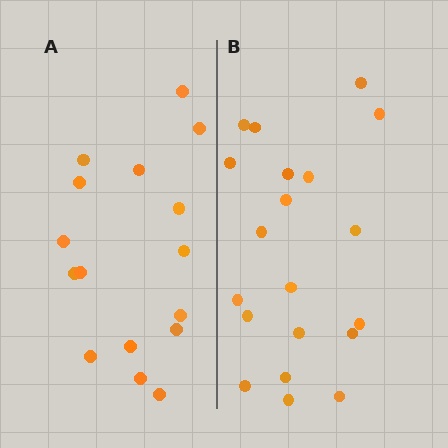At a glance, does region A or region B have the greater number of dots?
Region B (the right region) has more dots.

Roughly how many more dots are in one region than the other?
Region B has about 4 more dots than region A.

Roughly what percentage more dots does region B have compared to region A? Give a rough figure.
About 25% more.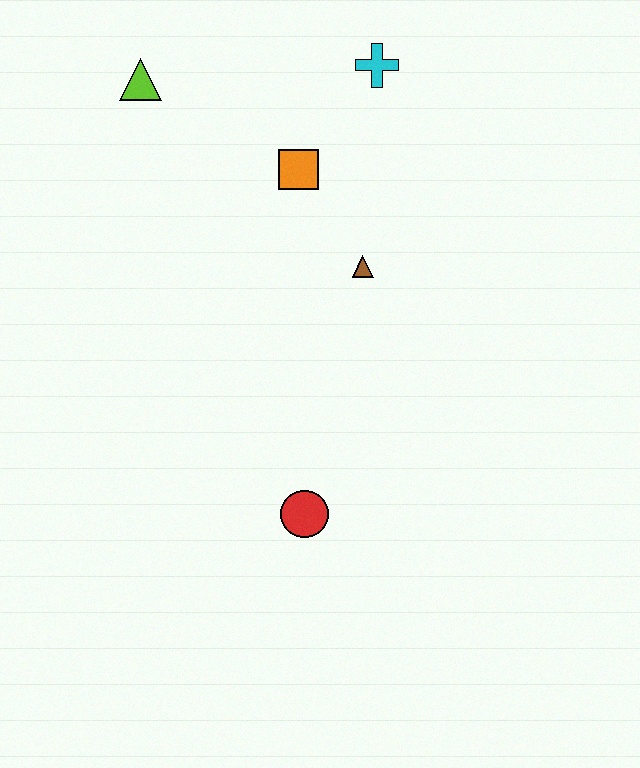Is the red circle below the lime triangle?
Yes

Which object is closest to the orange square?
The brown triangle is closest to the orange square.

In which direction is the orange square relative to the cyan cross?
The orange square is below the cyan cross.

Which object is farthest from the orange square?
The red circle is farthest from the orange square.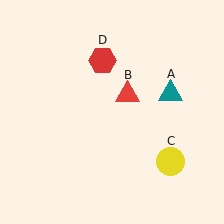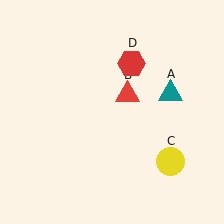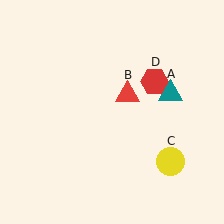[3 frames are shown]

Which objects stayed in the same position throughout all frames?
Teal triangle (object A) and red triangle (object B) and yellow circle (object C) remained stationary.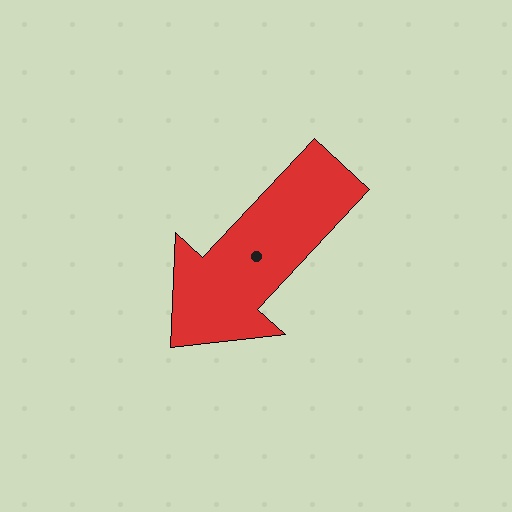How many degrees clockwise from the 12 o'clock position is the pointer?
Approximately 223 degrees.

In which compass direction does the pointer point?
Southwest.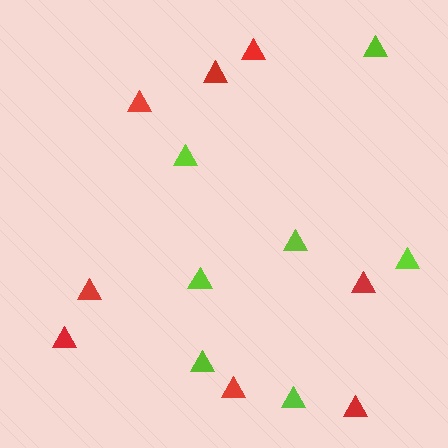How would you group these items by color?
There are 2 groups: one group of red triangles (8) and one group of lime triangles (7).